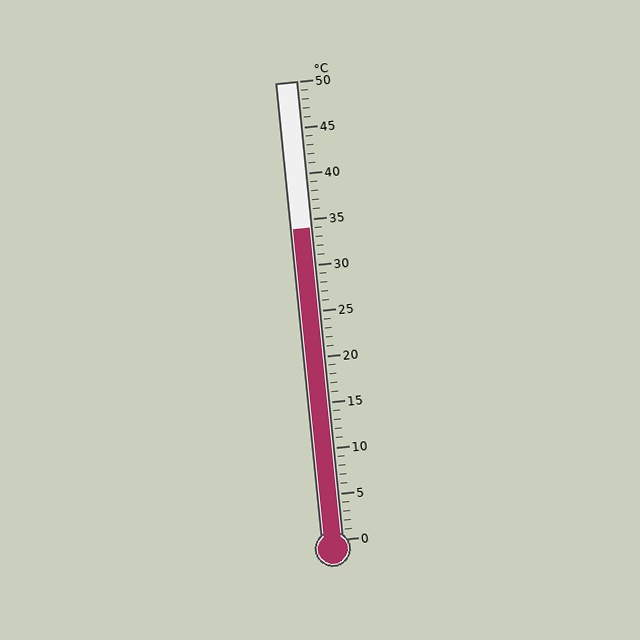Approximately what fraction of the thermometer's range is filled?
The thermometer is filled to approximately 70% of its range.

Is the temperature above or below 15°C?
The temperature is above 15°C.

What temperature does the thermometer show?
The thermometer shows approximately 34°C.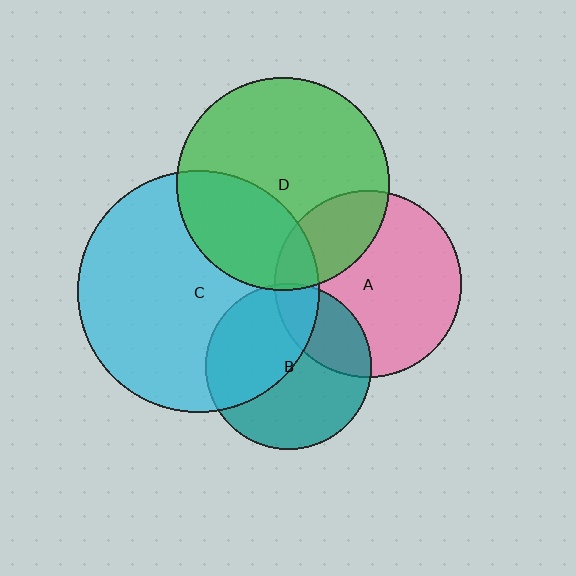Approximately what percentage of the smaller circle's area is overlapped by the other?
Approximately 30%.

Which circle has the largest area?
Circle C (cyan).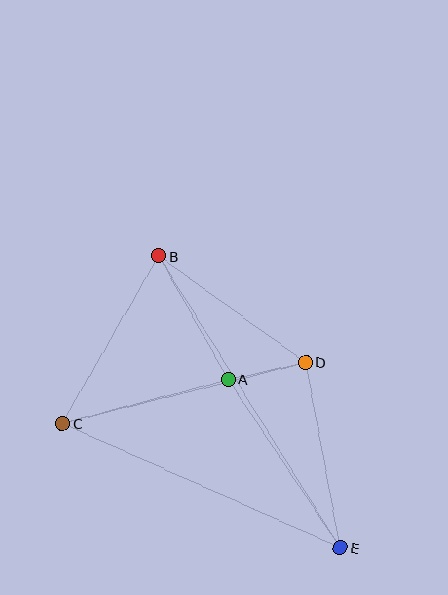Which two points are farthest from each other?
Points B and E are farthest from each other.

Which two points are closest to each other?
Points A and D are closest to each other.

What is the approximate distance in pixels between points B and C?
The distance between B and C is approximately 194 pixels.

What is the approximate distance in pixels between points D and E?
The distance between D and E is approximately 189 pixels.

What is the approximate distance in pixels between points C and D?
The distance between C and D is approximately 251 pixels.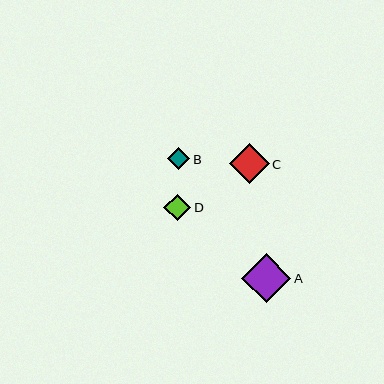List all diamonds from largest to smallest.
From largest to smallest: A, C, D, B.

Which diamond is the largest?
Diamond A is the largest with a size of approximately 49 pixels.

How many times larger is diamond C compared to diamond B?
Diamond C is approximately 1.8 times the size of diamond B.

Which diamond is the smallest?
Diamond B is the smallest with a size of approximately 22 pixels.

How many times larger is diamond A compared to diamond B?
Diamond A is approximately 2.2 times the size of diamond B.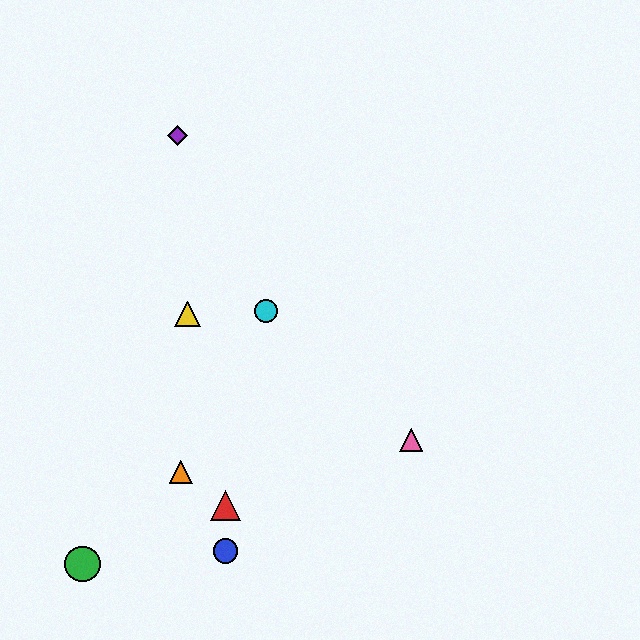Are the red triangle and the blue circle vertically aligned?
Yes, both are at x≈226.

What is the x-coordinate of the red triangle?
The red triangle is at x≈226.